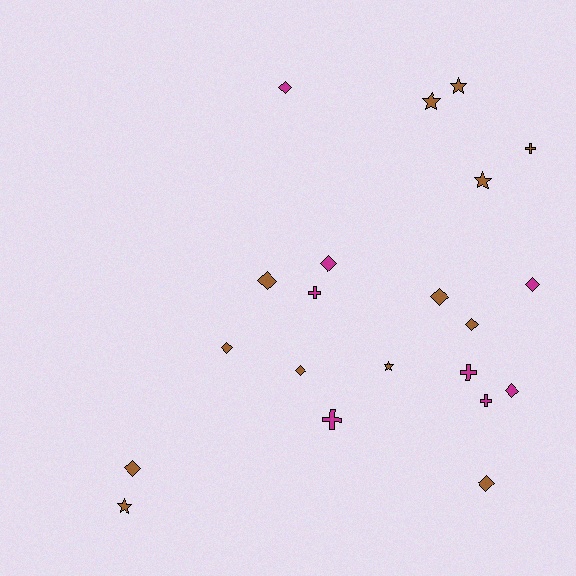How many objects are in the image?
There are 21 objects.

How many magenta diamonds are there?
There are 4 magenta diamonds.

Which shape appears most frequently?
Diamond, with 11 objects.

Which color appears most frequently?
Brown, with 13 objects.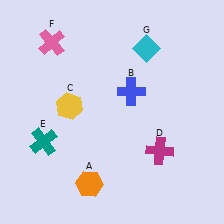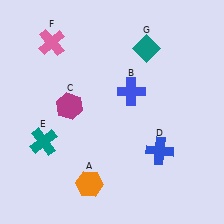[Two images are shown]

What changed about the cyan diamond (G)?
In Image 1, G is cyan. In Image 2, it changed to teal.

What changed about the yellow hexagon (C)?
In Image 1, C is yellow. In Image 2, it changed to magenta.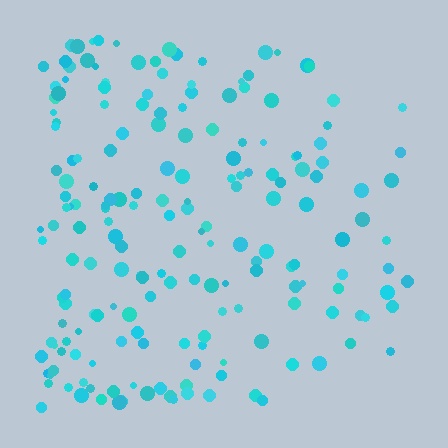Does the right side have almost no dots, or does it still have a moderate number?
Still a moderate number, just noticeably fewer than the left.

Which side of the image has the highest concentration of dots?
The left.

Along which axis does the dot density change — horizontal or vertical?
Horizontal.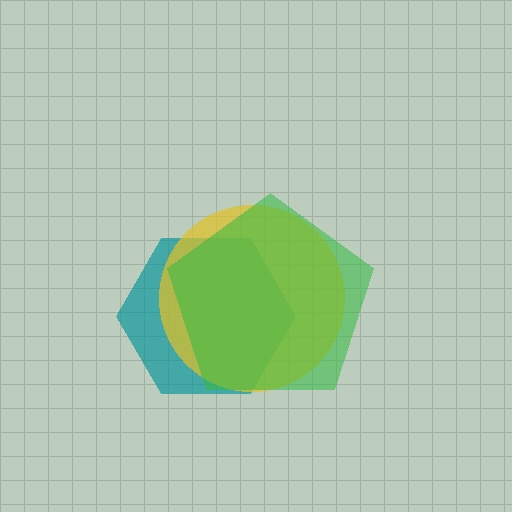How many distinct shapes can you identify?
There are 3 distinct shapes: a teal hexagon, a yellow circle, a green pentagon.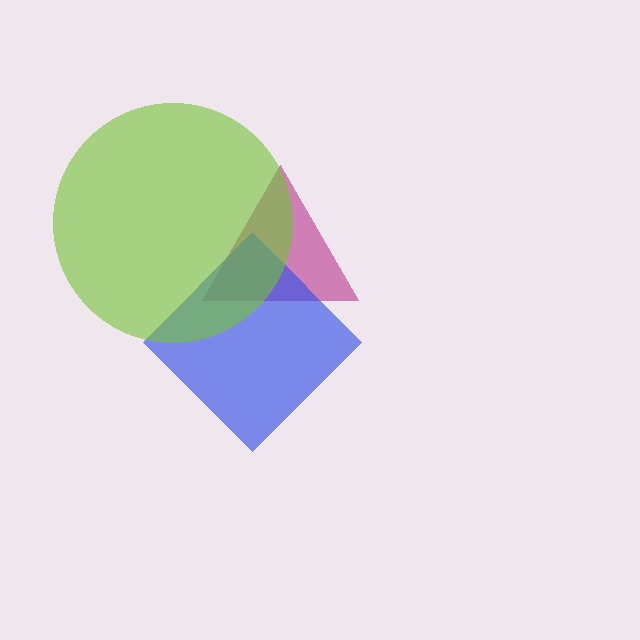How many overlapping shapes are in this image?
There are 3 overlapping shapes in the image.